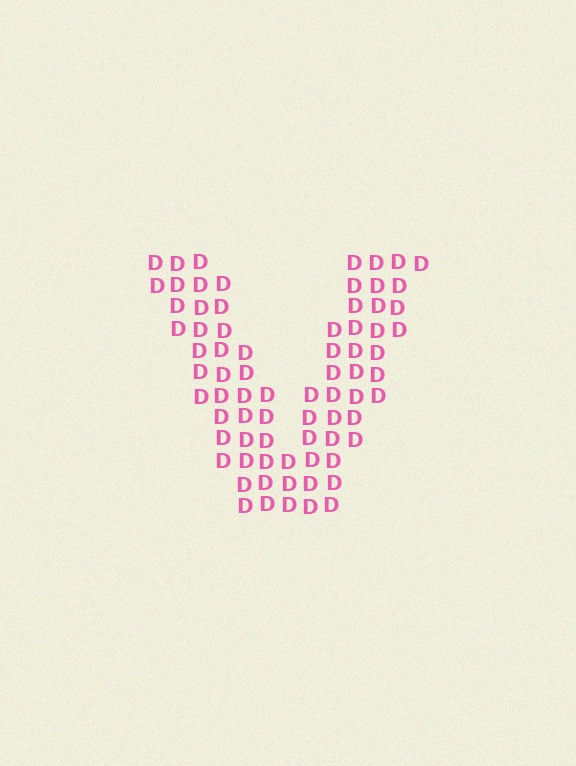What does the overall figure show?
The overall figure shows the letter V.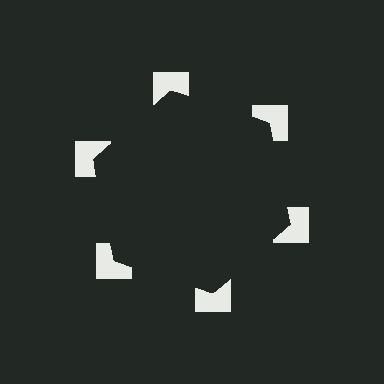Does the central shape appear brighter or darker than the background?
It typically appears slightly darker than the background, even though no actual brightness change is drawn.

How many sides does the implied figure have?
6 sides.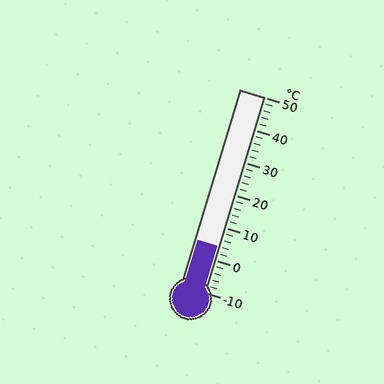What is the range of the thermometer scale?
The thermometer scale ranges from -10°C to 50°C.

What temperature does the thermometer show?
The thermometer shows approximately 4°C.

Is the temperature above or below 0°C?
The temperature is above 0°C.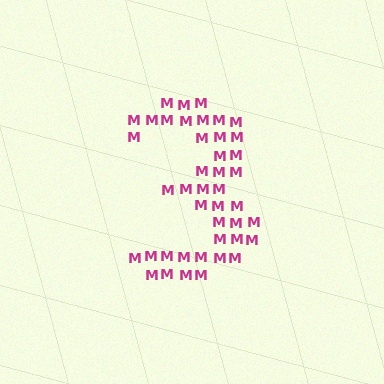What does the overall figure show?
The overall figure shows the digit 3.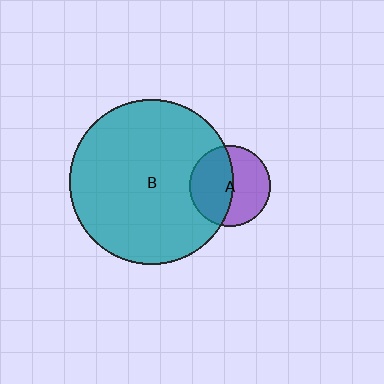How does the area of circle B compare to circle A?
Approximately 4.1 times.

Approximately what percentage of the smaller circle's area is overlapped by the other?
Approximately 50%.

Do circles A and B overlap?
Yes.